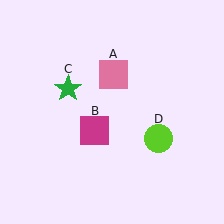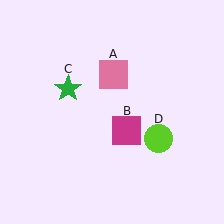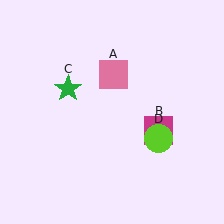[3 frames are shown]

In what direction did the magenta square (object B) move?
The magenta square (object B) moved right.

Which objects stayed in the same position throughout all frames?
Pink square (object A) and green star (object C) and lime circle (object D) remained stationary.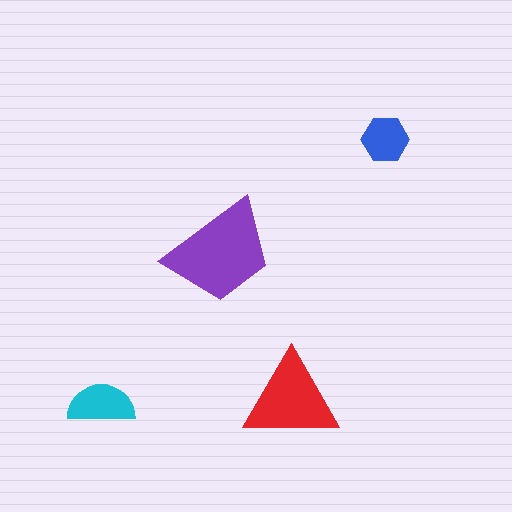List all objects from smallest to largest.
The blue hexagon, the cyan semicircle, the red triangle, the purple trapezoid.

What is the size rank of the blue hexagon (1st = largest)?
4th.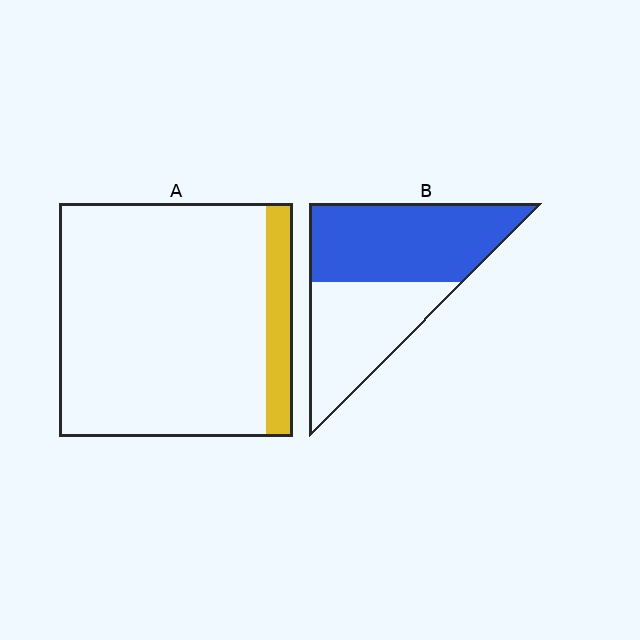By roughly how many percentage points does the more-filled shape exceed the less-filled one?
By roughly 45 percentage points (B over A).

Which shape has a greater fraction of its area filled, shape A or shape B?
Shape B.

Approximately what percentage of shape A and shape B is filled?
A is approximately 10% and B is approximately 55%.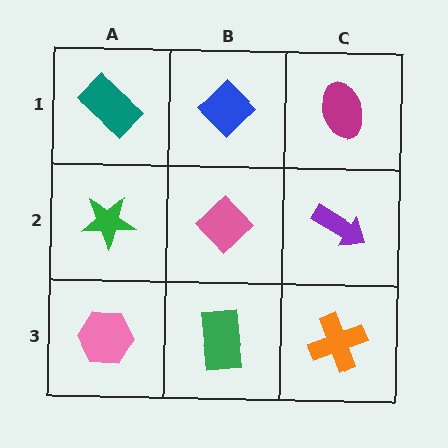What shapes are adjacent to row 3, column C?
A purple arrow (row 2, column C), a green rectangle (row 3, column B).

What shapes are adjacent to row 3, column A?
A green star (row 2, column A), a green rectangle (row 3, column B).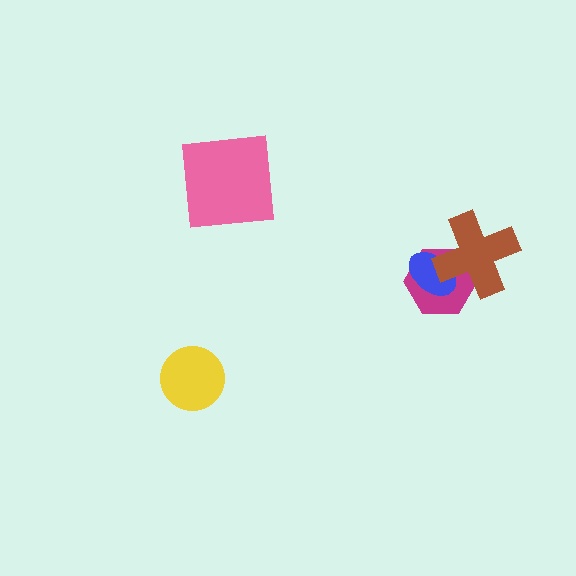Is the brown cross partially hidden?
No, no other shape covers it.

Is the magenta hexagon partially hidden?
Yes, it is partially covered by another shape.